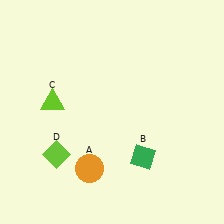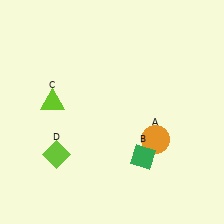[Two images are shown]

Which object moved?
The orange circle (A) moved right.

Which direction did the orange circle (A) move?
The orange circle (A) moved right.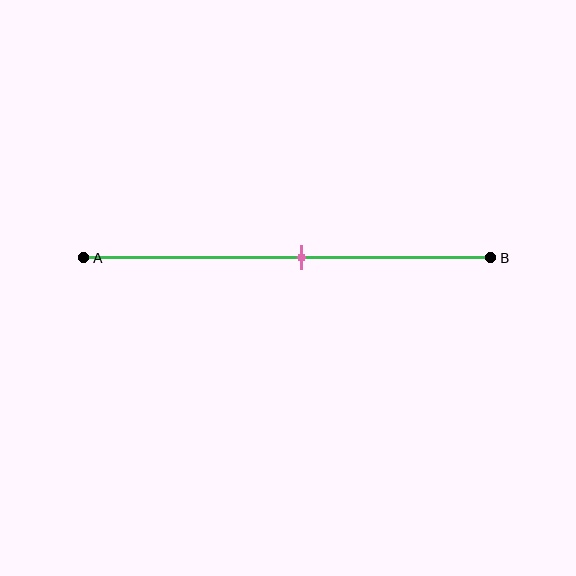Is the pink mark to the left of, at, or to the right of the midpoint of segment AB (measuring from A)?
The pink mark is to the right of the midpoint of segment AB.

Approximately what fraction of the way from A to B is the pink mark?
The pink mark is approximately 55% of the way from A to B.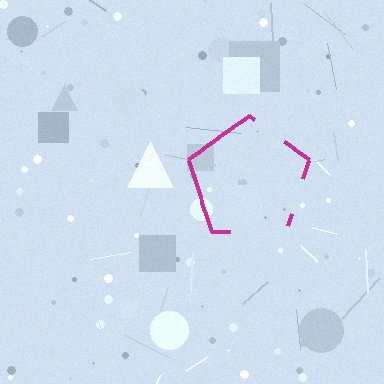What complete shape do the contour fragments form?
The contour fragments form a pentagon.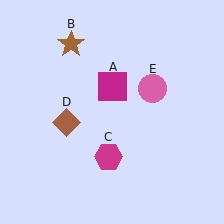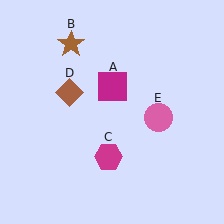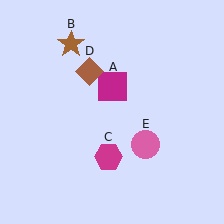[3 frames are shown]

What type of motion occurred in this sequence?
The brown diamond (object D), pink circle (object E) rotated clockwise around the center of the scene.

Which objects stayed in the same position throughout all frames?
Magenta square (object A) and brown star (object B) and magenta hexagon (object C) remained stationary.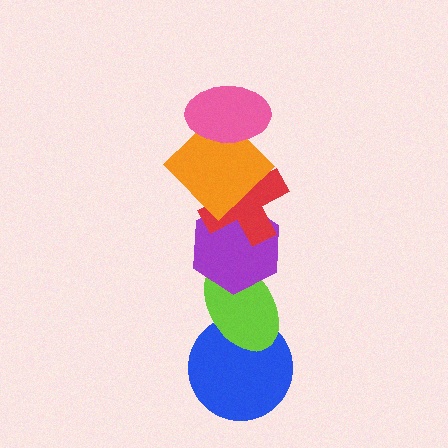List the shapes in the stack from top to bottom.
From top to bottom: the pink ellipse, the orange diamond, the red cross, the purple hexagon, the lime ellipse, the blue circle.